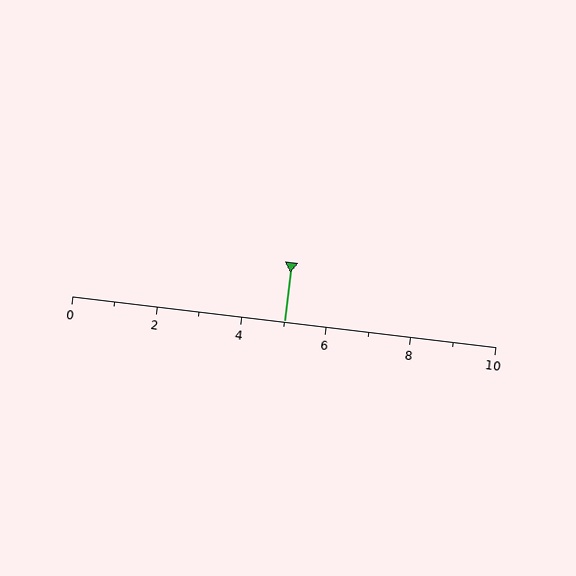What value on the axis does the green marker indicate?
The marker indicates approximately 5.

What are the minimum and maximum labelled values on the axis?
The axis runs from 0 to 10.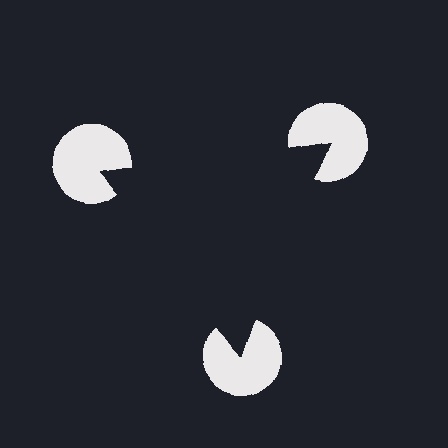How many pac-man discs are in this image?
There are 3 — one at each vertex of the illusory triangle.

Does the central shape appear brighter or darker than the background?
It typically appears slightly darker than the background, even though no actual brightness change is drawn.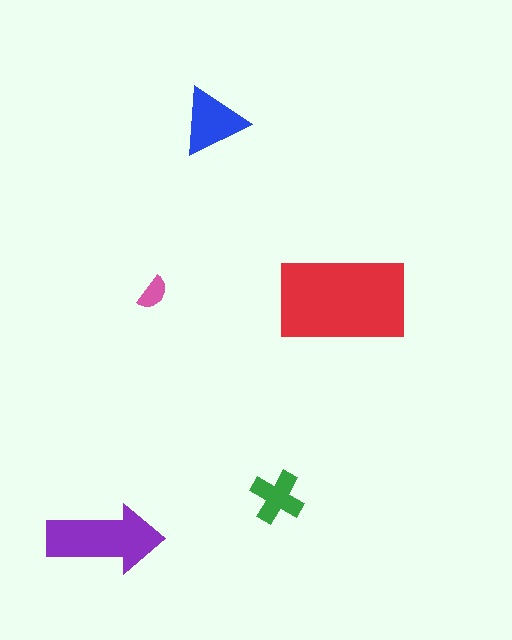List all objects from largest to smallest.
The red rectangle, the purple arrow, the blue triangle, the green cross, the pink semicircle.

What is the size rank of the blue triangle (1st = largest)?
3rd.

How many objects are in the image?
There are 5 objects in the image.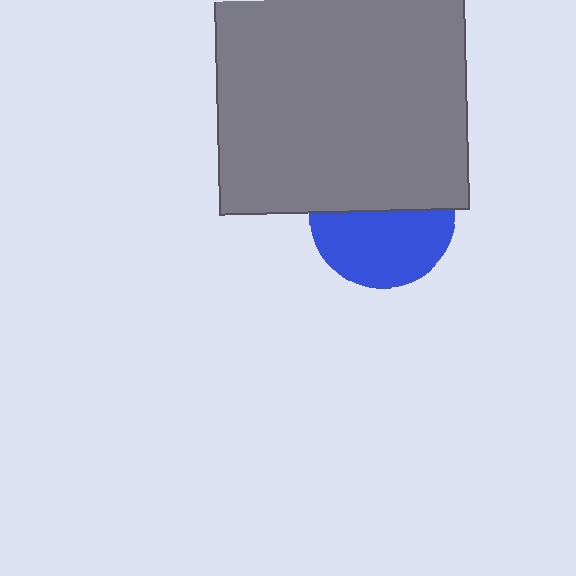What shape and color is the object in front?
The object in front is a gray rectangle.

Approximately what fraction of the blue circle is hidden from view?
Roughly 46% of the blue circle is hidden behind the gray rectangle.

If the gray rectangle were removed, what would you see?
You would see the complete blue circle.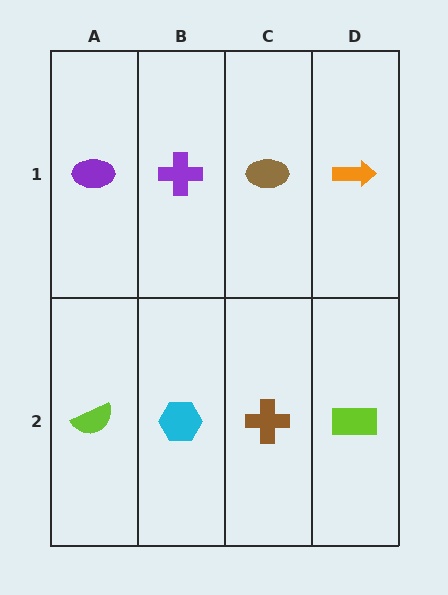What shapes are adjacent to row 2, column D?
An orange arrow (row 1, column D), a brown cross (row 2, column C).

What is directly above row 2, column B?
A purple cross.